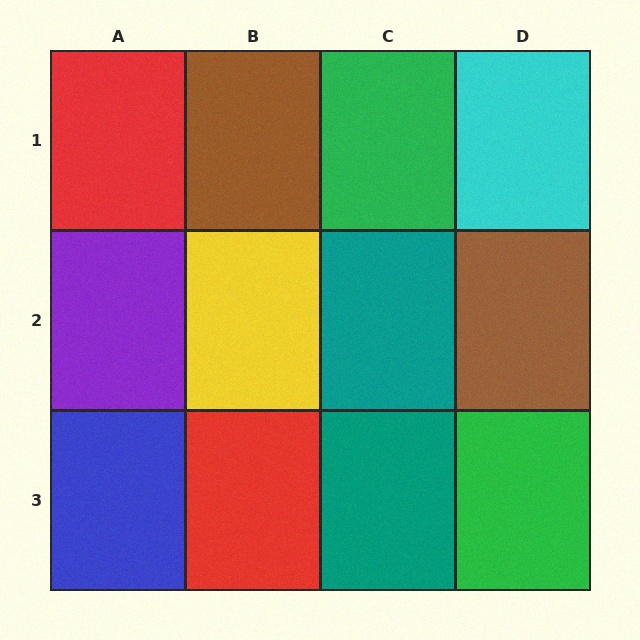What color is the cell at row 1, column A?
Red.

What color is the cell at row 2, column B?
Yellow.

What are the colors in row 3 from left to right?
Blue, red, teal, green.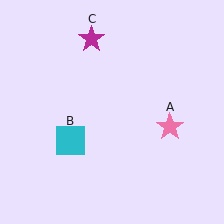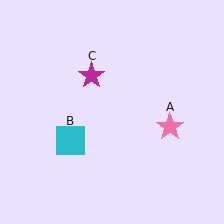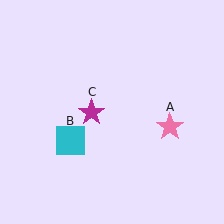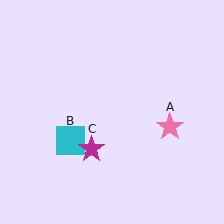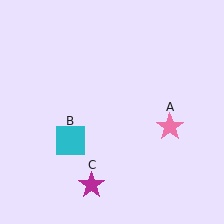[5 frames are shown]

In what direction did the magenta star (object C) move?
The magenta star (object C) moved down.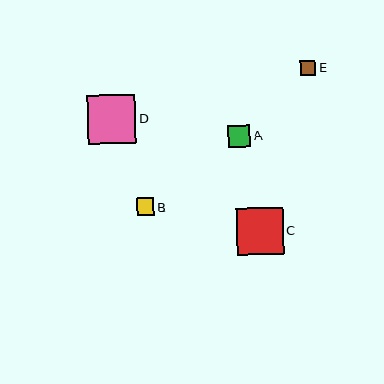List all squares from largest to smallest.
From largest to smallest: D, C, A, B, E.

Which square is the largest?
Square D is the largest with a size of approximately 49 pixels.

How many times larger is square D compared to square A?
Square D is approximately 2.2 times the size of square A.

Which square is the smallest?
Square E is the smallest with a size of approximately 15 pixels.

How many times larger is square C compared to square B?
Square C is approximately 2.7 times the size of square B.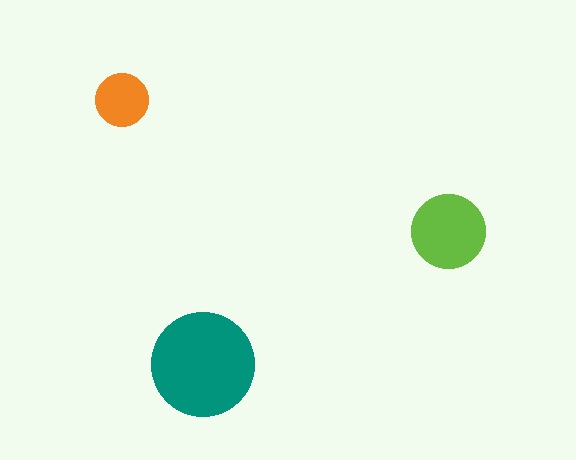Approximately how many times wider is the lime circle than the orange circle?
About 1.5 times wider.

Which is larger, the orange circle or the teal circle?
The teal one.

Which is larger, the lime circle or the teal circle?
The teal one.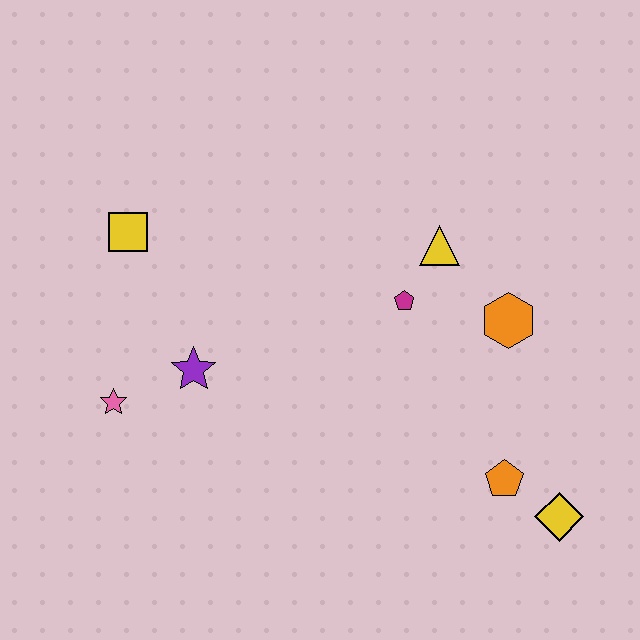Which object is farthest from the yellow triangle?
The pink star is farthest from the yellow triangle.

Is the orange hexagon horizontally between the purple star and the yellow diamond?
Yes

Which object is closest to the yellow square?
The purple star is closest to the yellow square.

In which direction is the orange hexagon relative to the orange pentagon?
The orange hexagon is above the orange pentagon.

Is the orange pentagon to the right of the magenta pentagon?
Yes